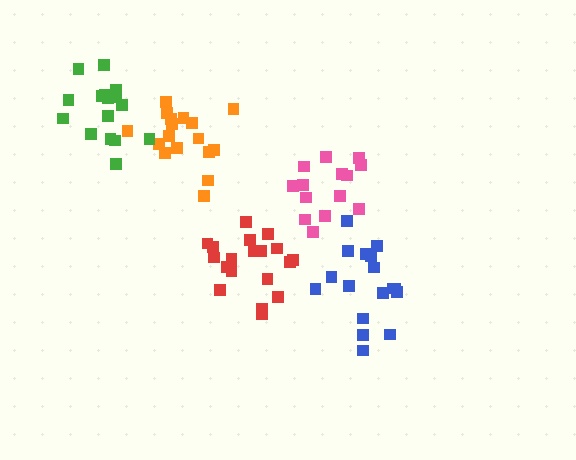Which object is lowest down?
The blue cluster is bottommost.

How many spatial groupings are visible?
There are 5 spatial groupings.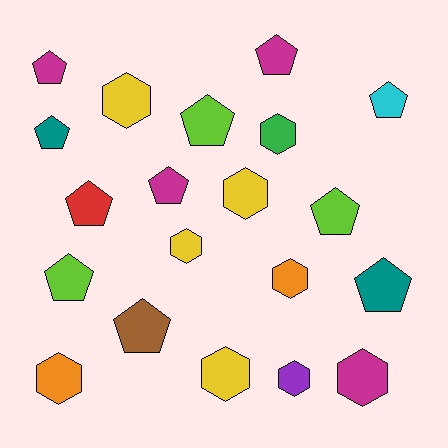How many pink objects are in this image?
There are no pink objects.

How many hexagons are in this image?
There are 9 hexagons.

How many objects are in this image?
There are 20 objects.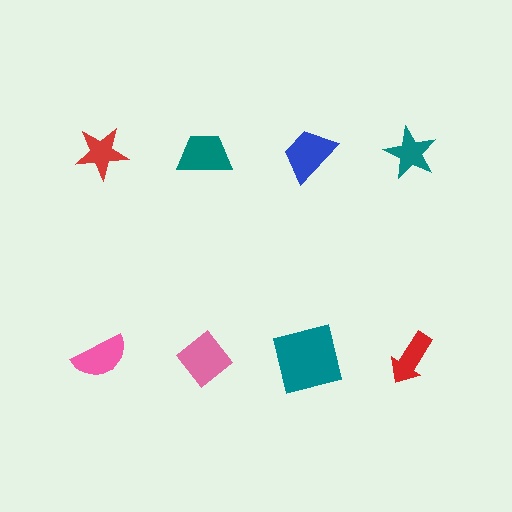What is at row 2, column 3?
A teal square.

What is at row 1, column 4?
A teal star.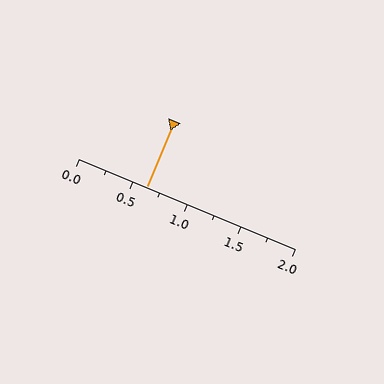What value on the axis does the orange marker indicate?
The marker indicates approximately 0.62.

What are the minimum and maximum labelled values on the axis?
The axis runs from 0.0 to 2.0.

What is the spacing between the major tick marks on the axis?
The major ticks are spaced 0.5 apart.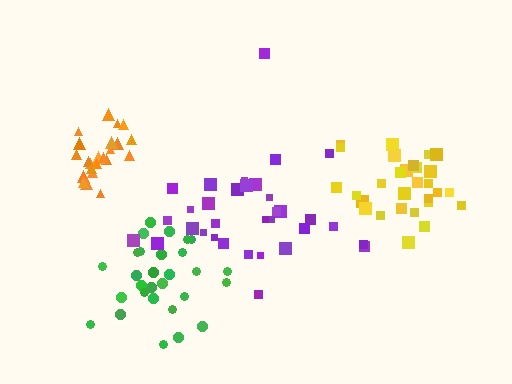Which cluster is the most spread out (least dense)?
Purple.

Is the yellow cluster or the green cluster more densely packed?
Green.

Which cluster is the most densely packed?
Orange.